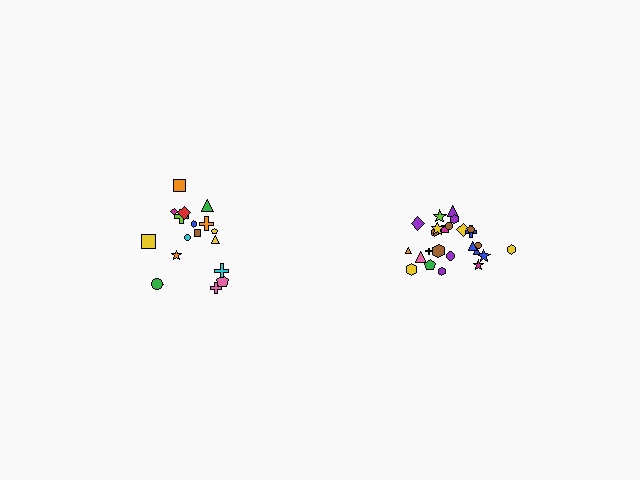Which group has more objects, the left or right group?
The right group.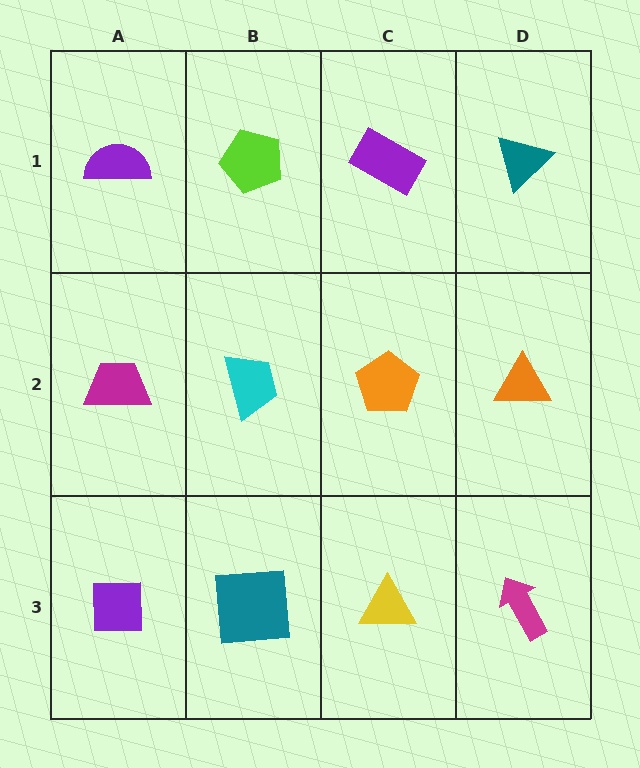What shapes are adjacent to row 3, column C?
An orange pentagon (row 2, column C), a teal square (row 3, column B), a magenta arrow (row 3, column D).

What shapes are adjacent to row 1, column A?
A magenta trapezoid (row 2, column A), a lime pentagon (row 1, column B).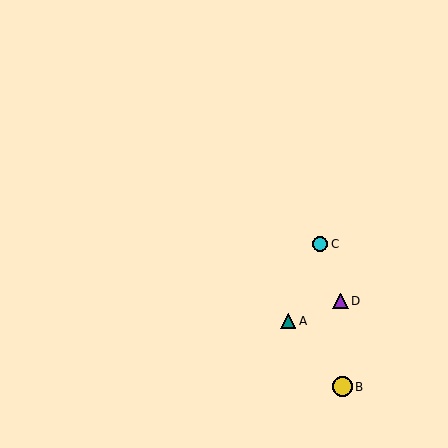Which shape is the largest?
The yellow circle (labeled B) is the largest.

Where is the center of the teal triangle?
The center of the teal triangle is at (288, 321).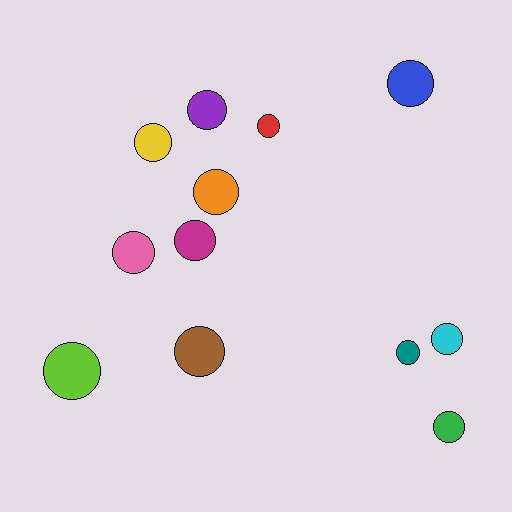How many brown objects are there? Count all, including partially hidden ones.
There is 1 brown object.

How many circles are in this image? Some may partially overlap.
There are 12 circles.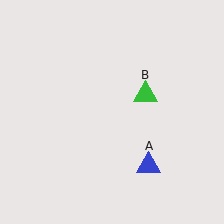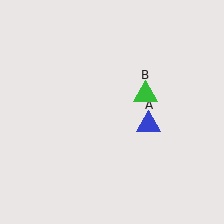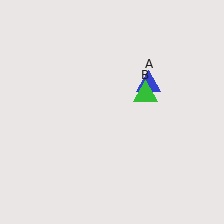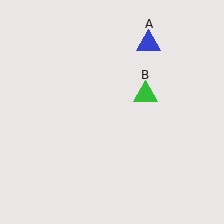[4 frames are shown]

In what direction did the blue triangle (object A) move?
The blue triangle (object A) moved up.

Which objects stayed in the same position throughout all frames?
Green triangle (object B) remained stationary.